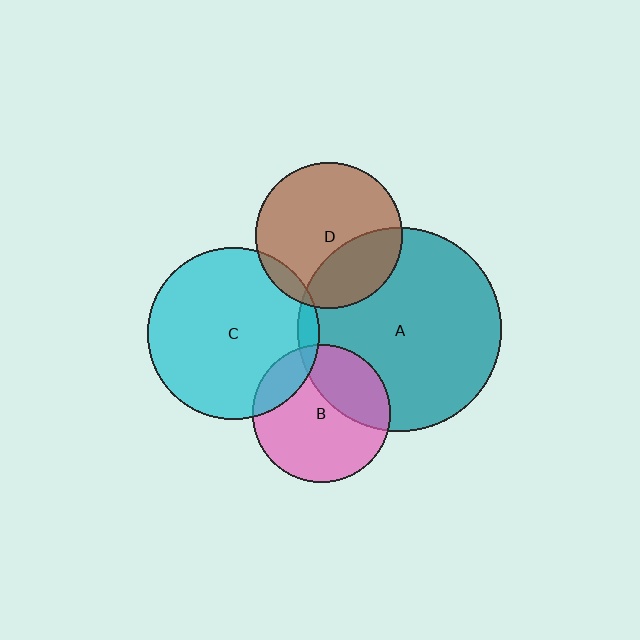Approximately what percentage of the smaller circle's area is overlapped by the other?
Approximately 30%.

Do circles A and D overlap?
Yes.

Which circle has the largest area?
Circle A (teal).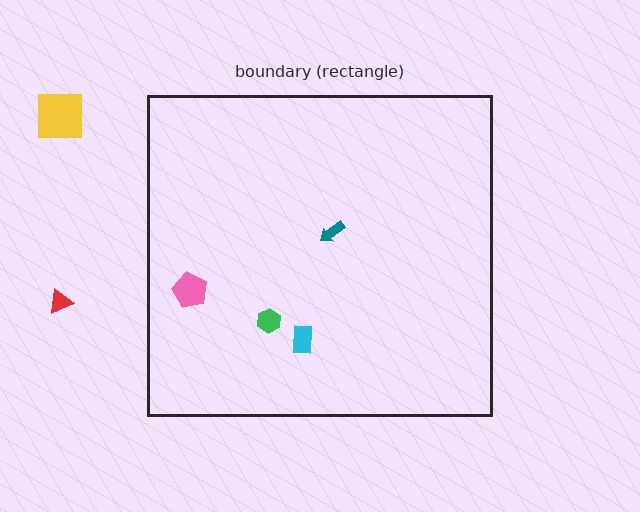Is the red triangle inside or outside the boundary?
Outside.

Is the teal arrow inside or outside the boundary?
Inside.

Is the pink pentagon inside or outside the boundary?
Inside.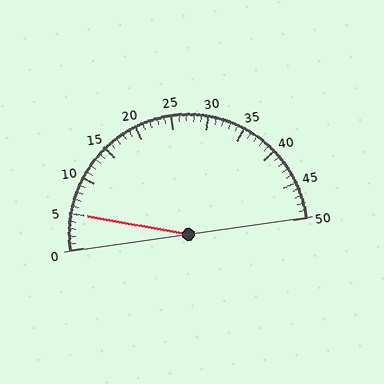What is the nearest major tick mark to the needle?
The nearest major tick mark is 5.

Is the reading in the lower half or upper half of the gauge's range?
The reading is in the lower half of the range (0 to 50).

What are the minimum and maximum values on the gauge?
The gauge ranges from 0 to 50.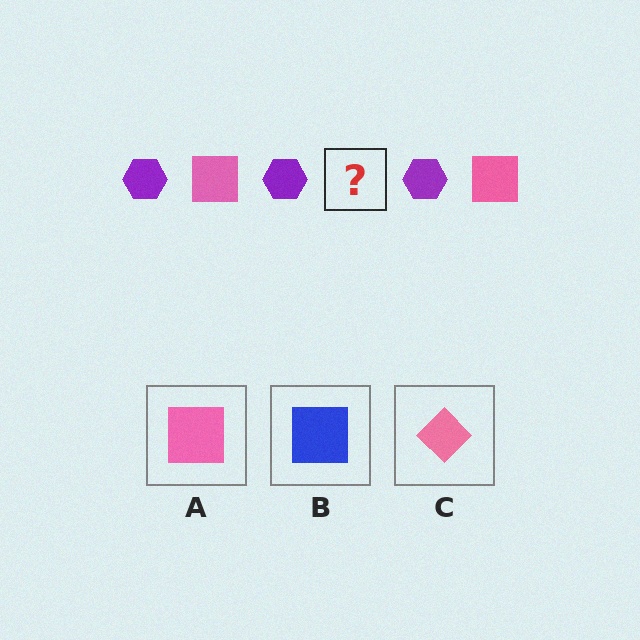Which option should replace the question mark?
Option A.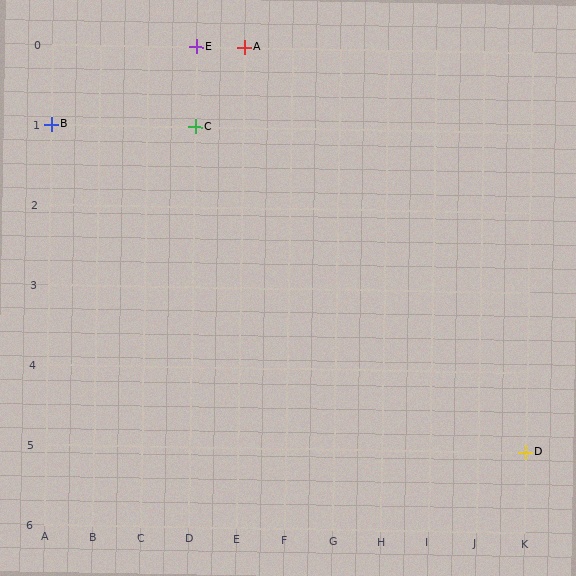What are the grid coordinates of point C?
Point C is at grid coordinates (D, 1).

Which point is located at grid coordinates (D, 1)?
Point C is at (D, 1).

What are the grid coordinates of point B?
Point B is at grid coordinates (A, 1).